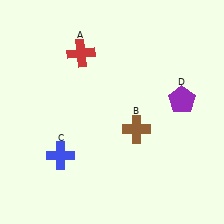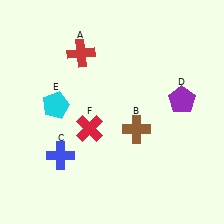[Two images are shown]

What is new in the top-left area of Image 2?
A cyan pentagon (E) was added in the top-left area of Image 2.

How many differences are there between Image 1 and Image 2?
There are 2 differences between the two images.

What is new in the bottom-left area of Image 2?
A red cross (F) was added in the bottom-left area of Image 2.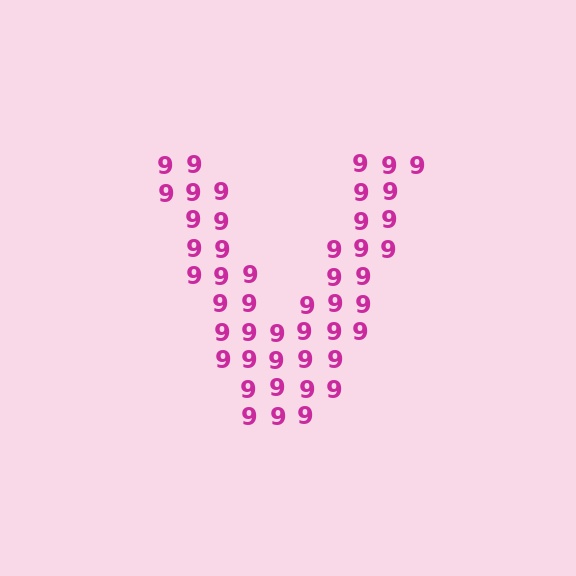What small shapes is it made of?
It is made of small digit 9's.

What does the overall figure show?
The overall figure shows the letter V.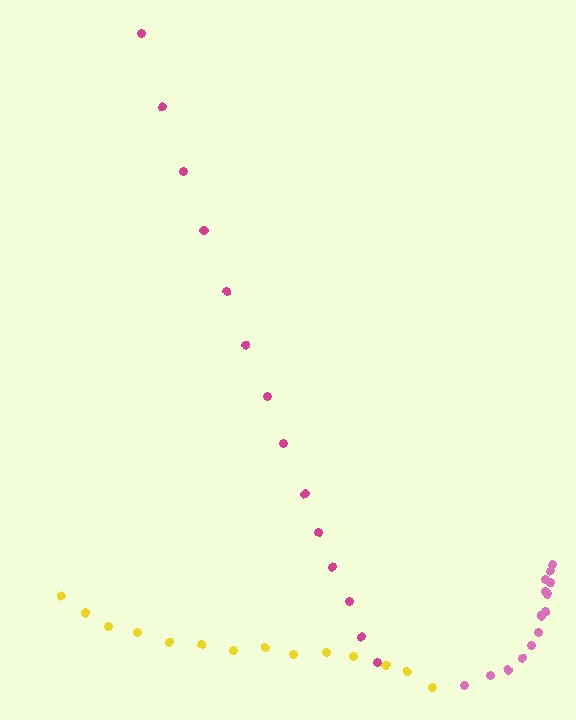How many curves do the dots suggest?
There are 3 distinct paths.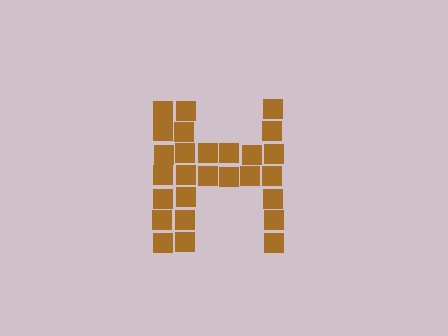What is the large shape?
The large shape is the letter H.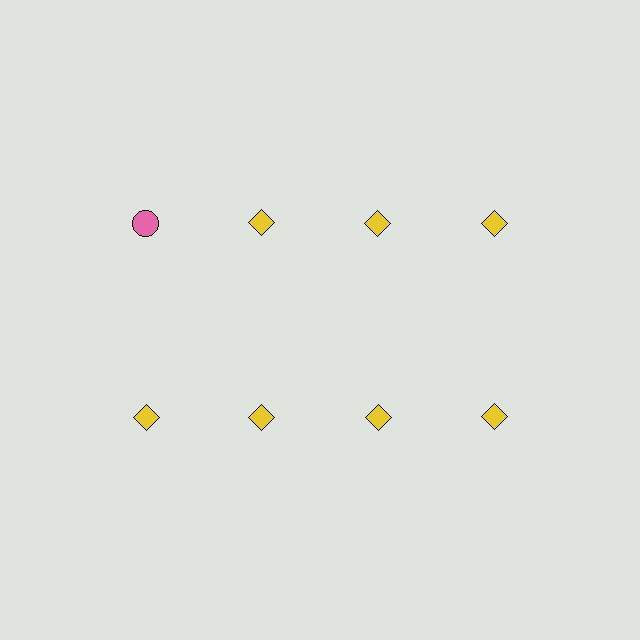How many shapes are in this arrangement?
There are 8 shapes arranged in a grid pattern.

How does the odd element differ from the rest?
It differs in both color (pink instead of yellow) and shape (circle instead of diamond).